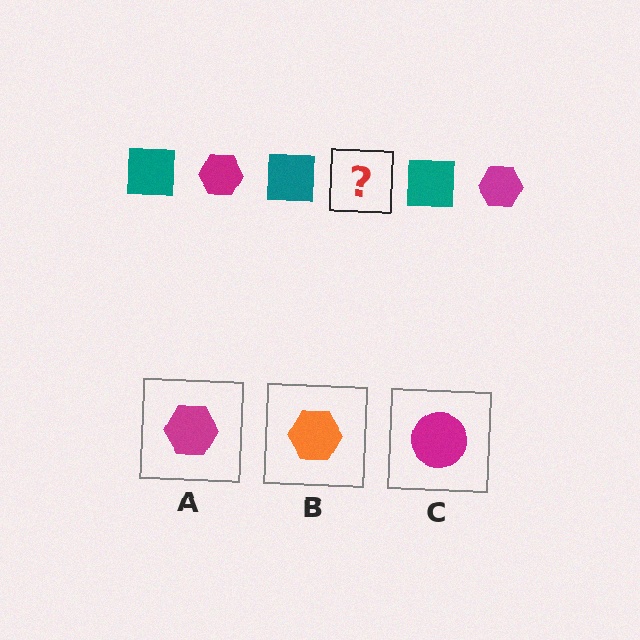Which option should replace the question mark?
Option A.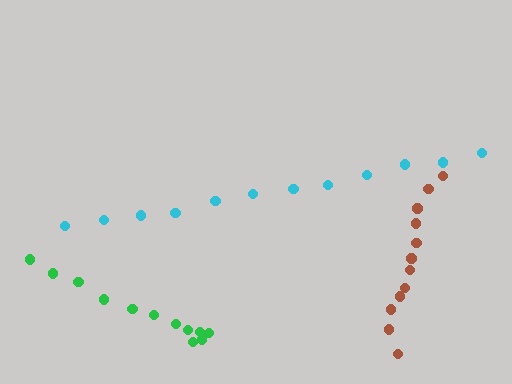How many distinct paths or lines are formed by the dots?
There are 3 distinct paths.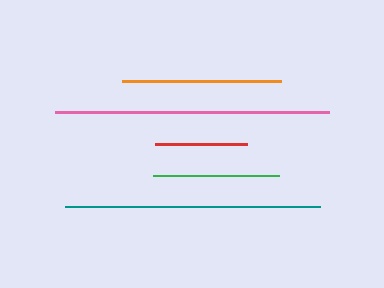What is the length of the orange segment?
The orange segment is approximately 158 pixels long.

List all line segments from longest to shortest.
From longest to shortest: pink, teal, orange, green, red.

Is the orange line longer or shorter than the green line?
The orange line is longer than the green line.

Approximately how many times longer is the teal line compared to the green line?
The teal line is approximately 2.0 times the length of the green line.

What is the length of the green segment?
The green segment is approximately 127 pixels long.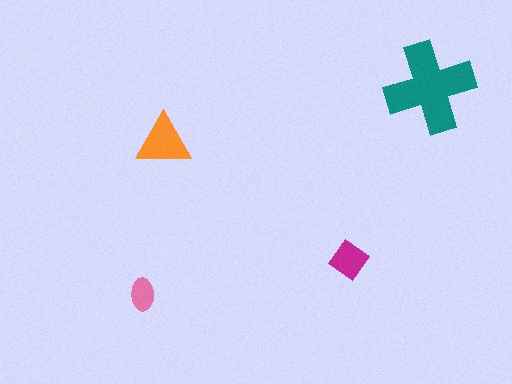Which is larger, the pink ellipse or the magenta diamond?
The magenta diamond.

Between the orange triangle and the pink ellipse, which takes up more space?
The orange triangle.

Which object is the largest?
The teal cross.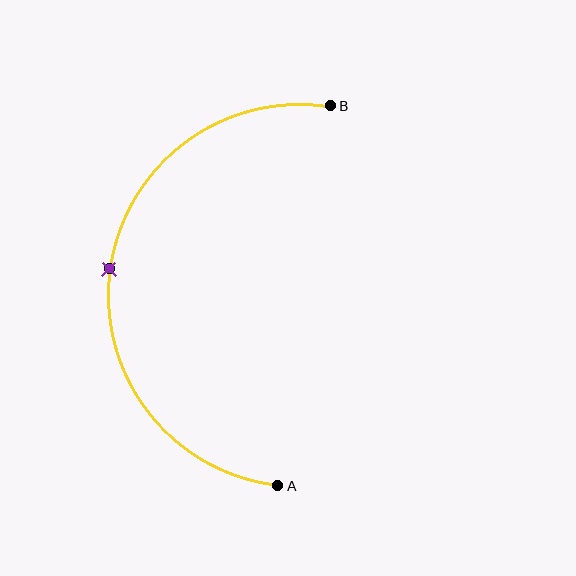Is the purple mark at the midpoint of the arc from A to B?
Yes. The purple mark lies on the arc at equal arc-length from both A and B — it is the arc midpoint.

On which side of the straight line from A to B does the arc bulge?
The arc bulges to the left of the straight line connecting A and B.